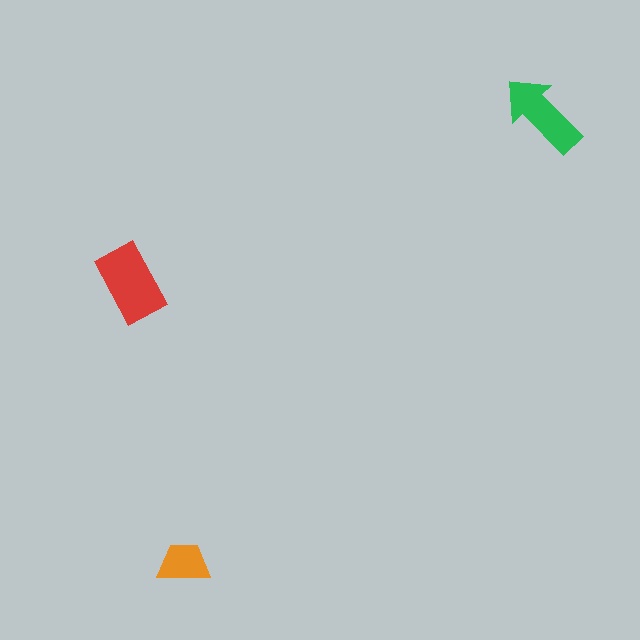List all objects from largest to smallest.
The red rectangle, the green arrow, the orange trapezoid.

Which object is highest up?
The green arrow is topmost.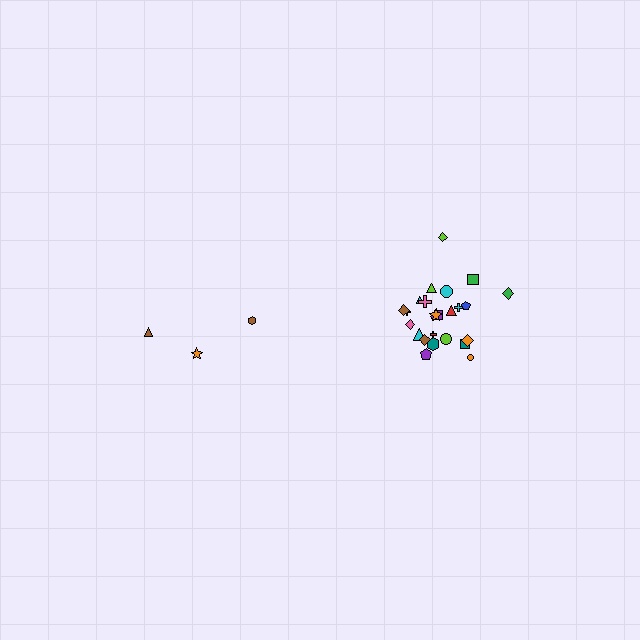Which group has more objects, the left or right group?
The right group.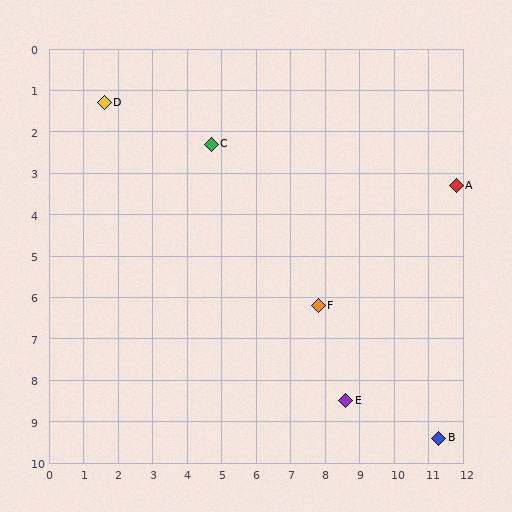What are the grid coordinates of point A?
Point A is at approximately (11.8, 3.3).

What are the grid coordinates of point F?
Point F is at approximately (7.8, 6.2).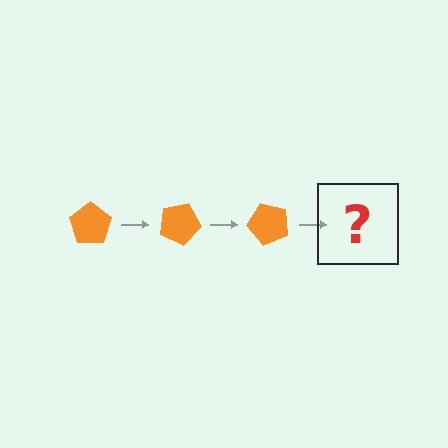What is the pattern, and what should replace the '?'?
The pattern is that the pentagon rotates 25 degrees each step. The '?' should be an orange pentagon rotated 75 degrees.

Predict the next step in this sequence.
The next step is an orange pentagon rotated 75 degrees.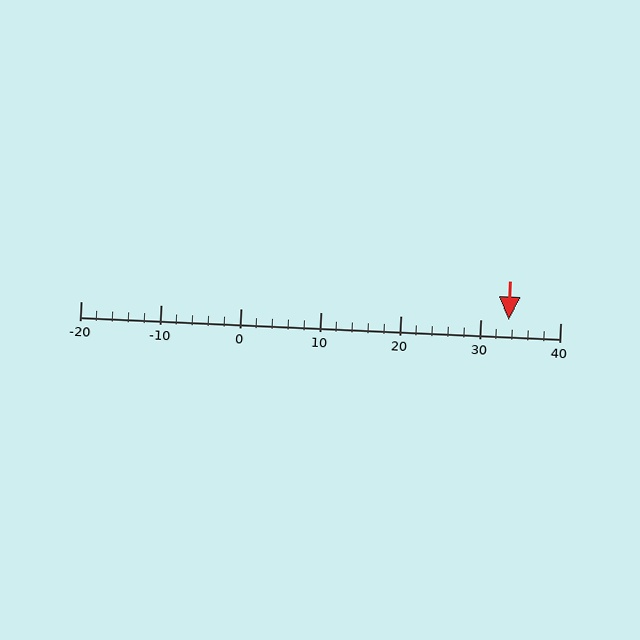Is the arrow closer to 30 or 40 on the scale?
The arrow is closer to 30.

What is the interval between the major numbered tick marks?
The major tick marks are spaced 10 units apart.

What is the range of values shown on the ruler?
The ruler shows values from -20 to 40.